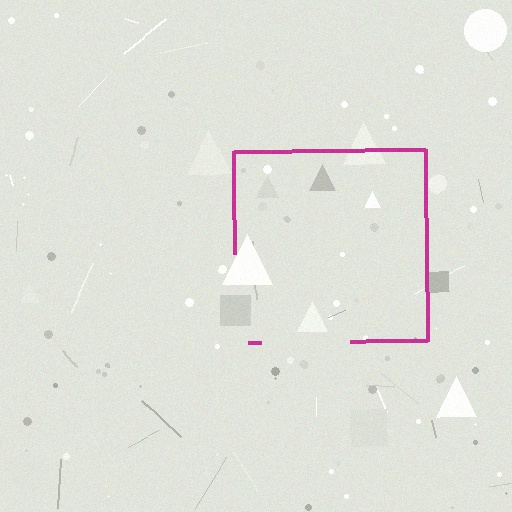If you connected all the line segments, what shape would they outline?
They would outline a square.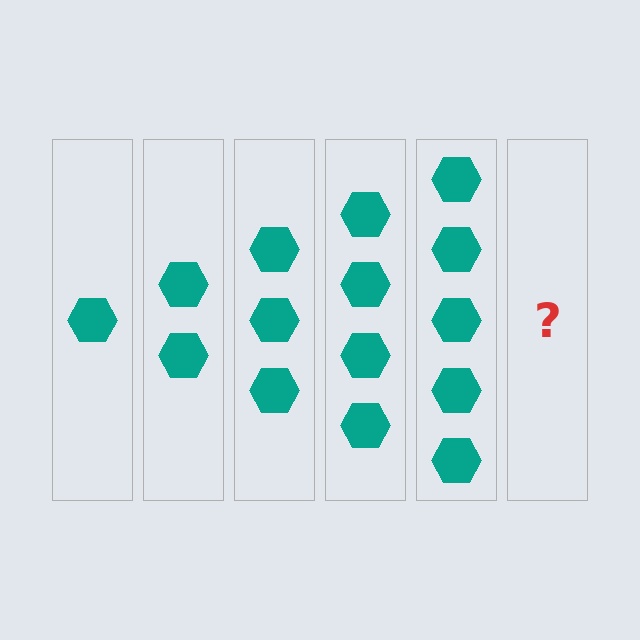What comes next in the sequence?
The next element should be 6 hexagons.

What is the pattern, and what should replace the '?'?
The pattern is that each step adds one more hexagon. The '?' should be 6 hexagons.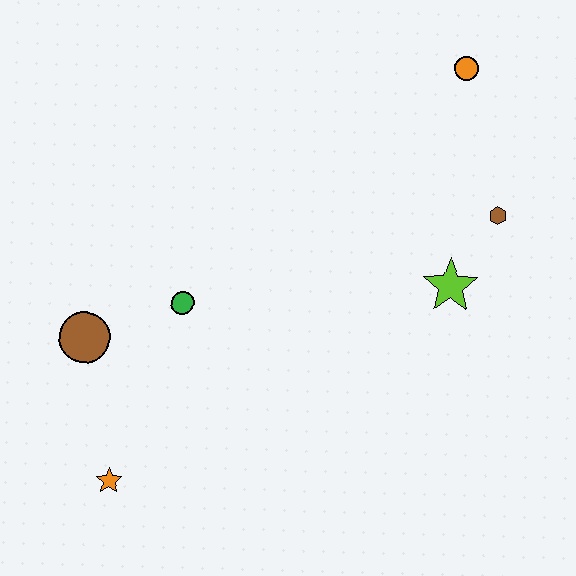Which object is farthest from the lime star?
The orange star is farthest from the lime star.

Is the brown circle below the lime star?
Yes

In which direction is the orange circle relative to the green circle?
The orange circle is to the right of the green circle.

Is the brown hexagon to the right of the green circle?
Yes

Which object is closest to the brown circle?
The green circle is closest to the brown circle.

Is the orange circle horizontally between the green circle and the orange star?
No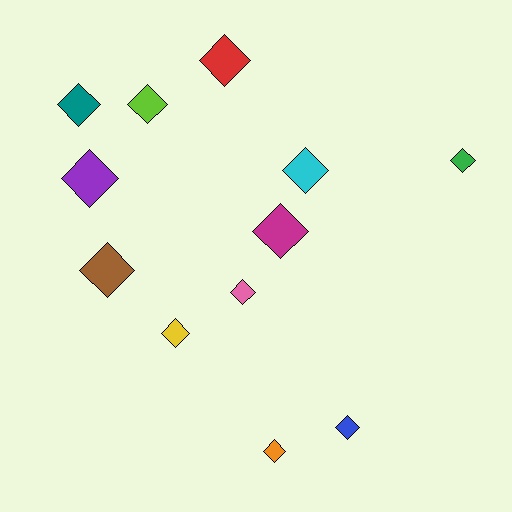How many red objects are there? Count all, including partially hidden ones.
There is 1 red object.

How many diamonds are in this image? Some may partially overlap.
There are 12 diamonds.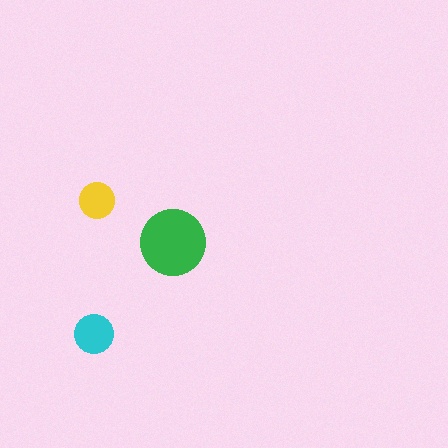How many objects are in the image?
There are 3 objects in the image.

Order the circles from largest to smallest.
the green one, the cyan one, the yellow one.